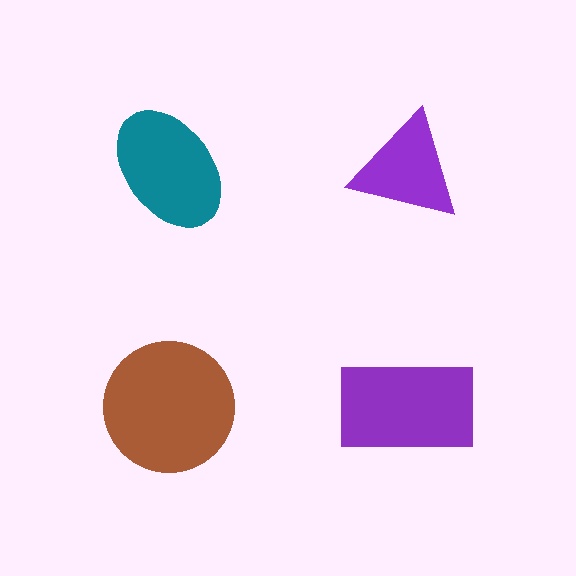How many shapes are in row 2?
2 shapes.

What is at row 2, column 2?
A purple rectangle.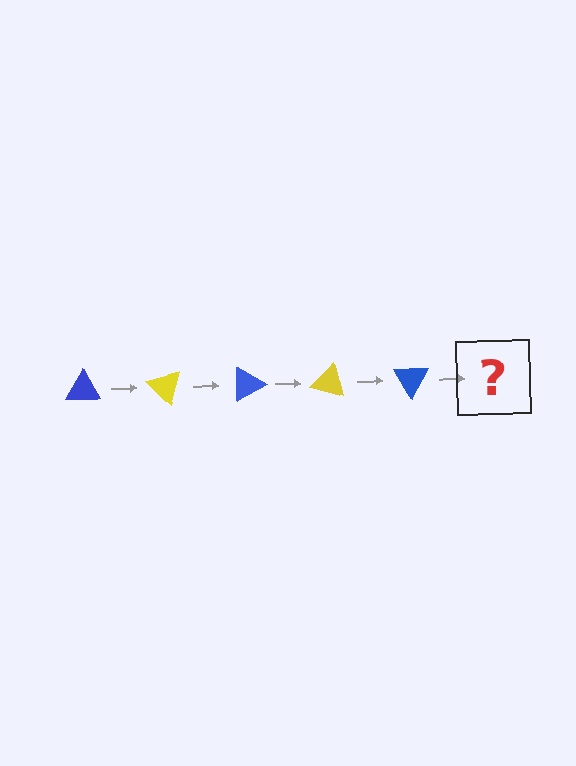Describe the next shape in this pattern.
It should be a yellow triangle, rotated 225 degrees from the start.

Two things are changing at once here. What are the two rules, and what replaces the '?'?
The two rules are that it rotates 45 degrees each step and the color cycles through blue and yellow. The '?' should be a yellow triangle, rotated 225 degrees from the start.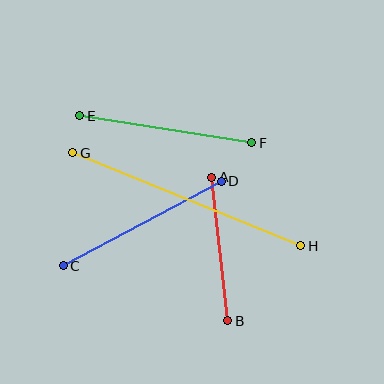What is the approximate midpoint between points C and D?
The midpoint is at approximately (142, 223) pixels.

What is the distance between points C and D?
The distance is approximately 179 pixels.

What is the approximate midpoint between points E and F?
The midpoint is at approximately (166, 129) pixels.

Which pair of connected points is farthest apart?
Points G and H are farthest apart.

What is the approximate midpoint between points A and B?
The midpoint is at approximately (220, 249) pixels.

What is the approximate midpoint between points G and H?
The midpoint is at approximately (187, 199) pixels.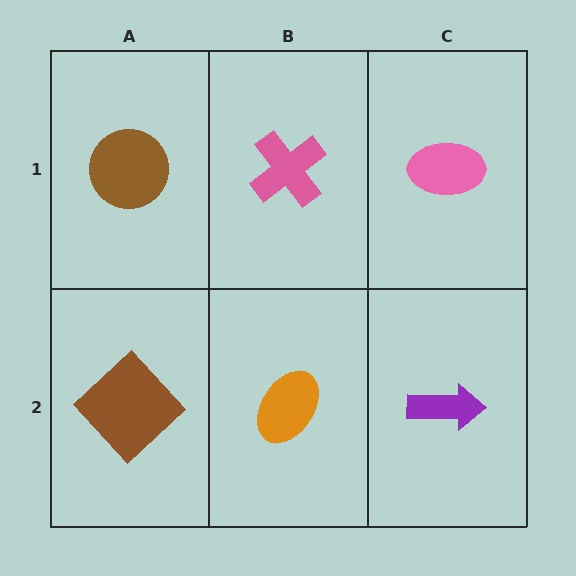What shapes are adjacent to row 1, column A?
A brown diamond (row 2, column A), a pink cross (row 1, column B).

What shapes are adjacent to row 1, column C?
A purple arrow (row 2, column C), a pink cross (row 1, column B).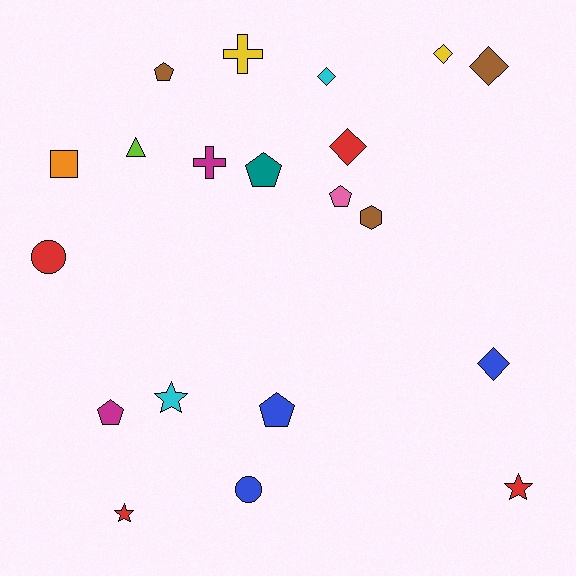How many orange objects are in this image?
There is 1 orange object.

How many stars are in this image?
There are 3 stars.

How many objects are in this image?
There are 20 objects.